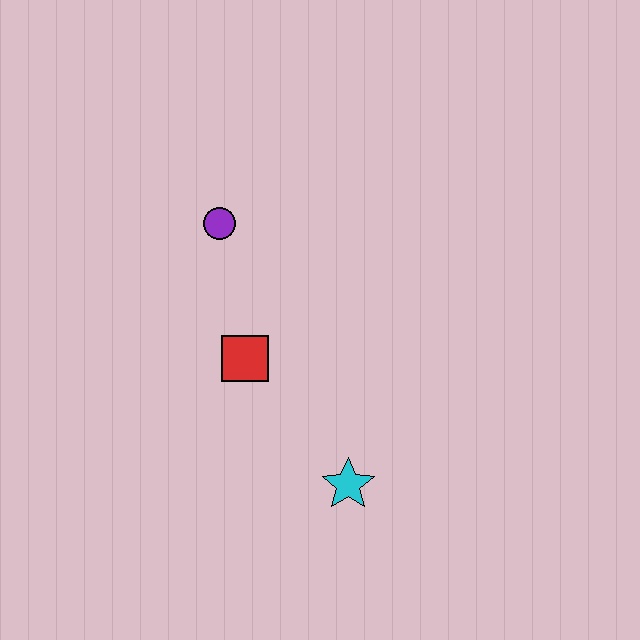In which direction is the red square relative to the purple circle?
The red square is below the purple circle.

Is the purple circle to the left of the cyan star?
Yes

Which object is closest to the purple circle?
The red square is closest to the purple circle.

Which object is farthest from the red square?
The cyan star is farthest from the red square.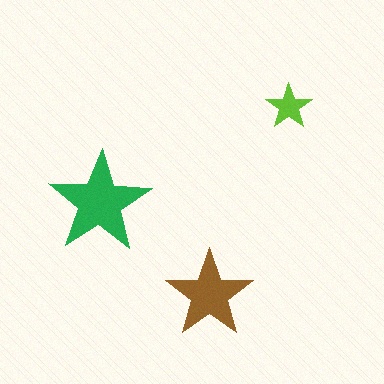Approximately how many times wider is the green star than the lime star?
About 2 times wider.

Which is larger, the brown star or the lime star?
The brown one.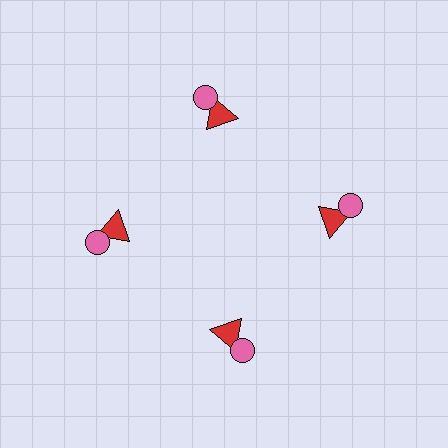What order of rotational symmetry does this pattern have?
This pattern has 4-fold rotational symmetry.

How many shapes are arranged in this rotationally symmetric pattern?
There are 8 shapes, arranged in 4 groups of 2.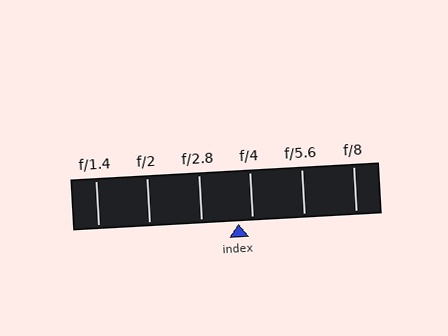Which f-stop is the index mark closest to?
The index mark is closest to f/4.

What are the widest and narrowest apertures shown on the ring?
The widest aperture shown is f/1.4 and the narrowest is f/8.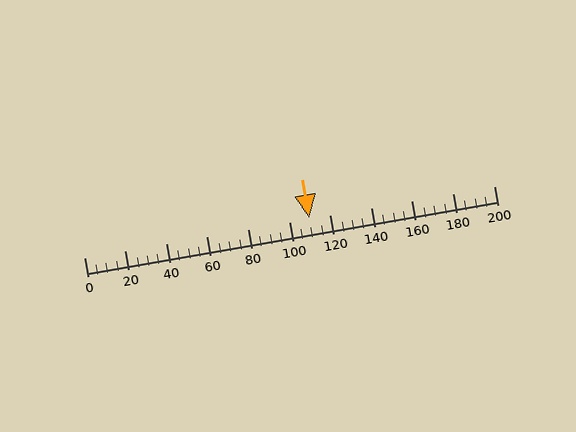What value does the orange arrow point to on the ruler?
The orange arrow points to approximately 110.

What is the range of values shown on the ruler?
The ruler shows values from 0 to 200.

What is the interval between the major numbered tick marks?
The major tick marks are spaced 20 units apart.